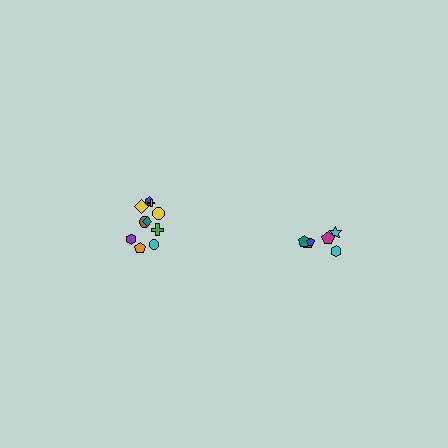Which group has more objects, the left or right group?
The left group.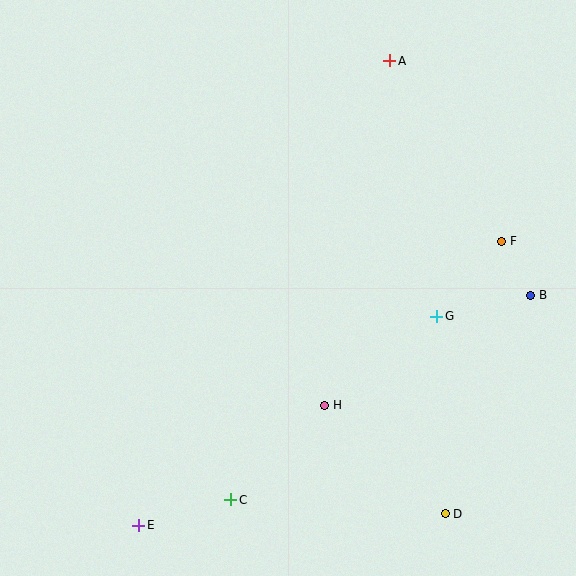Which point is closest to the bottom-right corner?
Point D is closest to the bottom-right corner.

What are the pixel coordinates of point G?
Point G is at (437, 316).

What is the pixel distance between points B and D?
The distance between B and D is 234 pixels.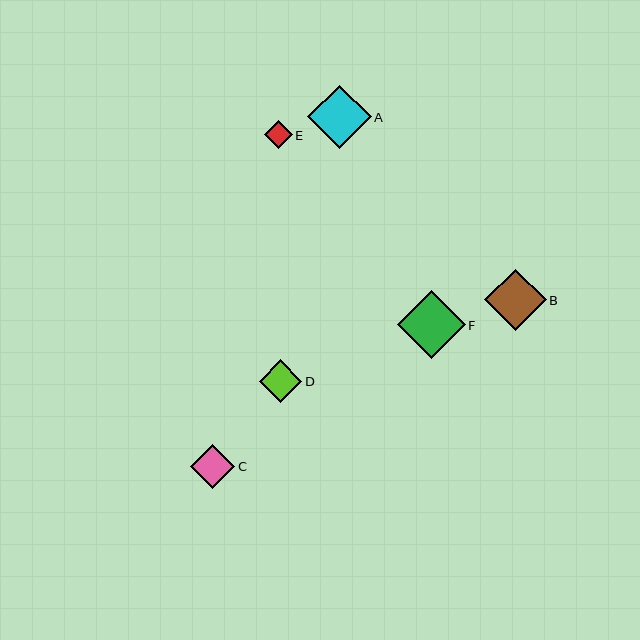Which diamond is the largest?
Diamond F is the largest with a size of approximately 68 pixels.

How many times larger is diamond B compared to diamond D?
Diamond B is approximately 1.4 times the size of diamond D.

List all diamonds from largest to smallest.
From largest to smallest: F, A, B, C, D, E.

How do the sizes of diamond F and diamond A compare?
Diamond F and diamond A are approximately the same size.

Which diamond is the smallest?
Diamond E is the smallest with a size of approximately 28 pixels.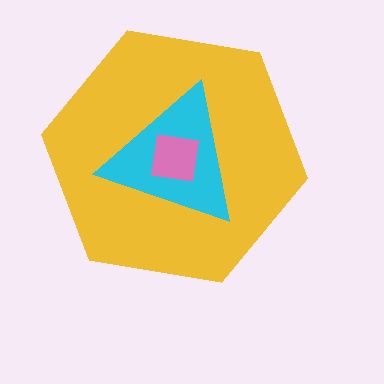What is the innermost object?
The pink square.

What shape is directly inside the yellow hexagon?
The cyan triangle.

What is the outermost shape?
The yellow hexagon.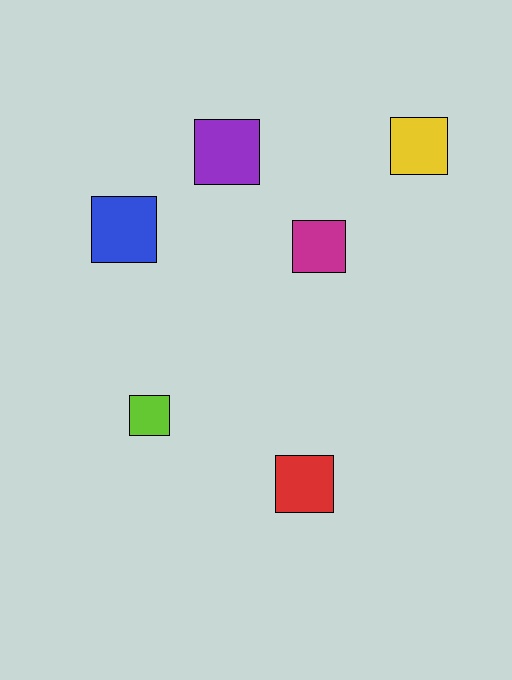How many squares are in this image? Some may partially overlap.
There are 6 squares.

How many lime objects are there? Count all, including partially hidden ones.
There is 1 lime object.